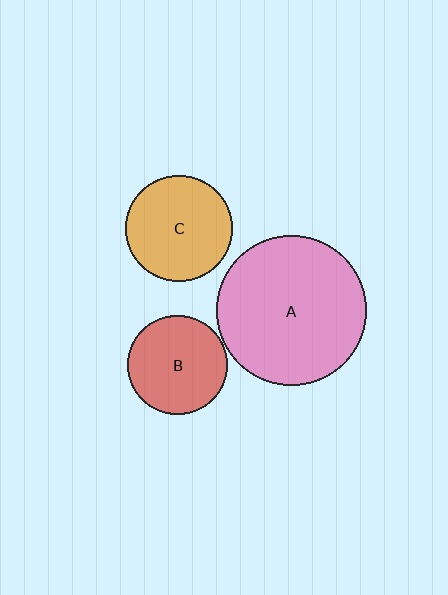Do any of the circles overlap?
No, none of the circles overlap.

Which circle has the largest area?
Circle A (pink).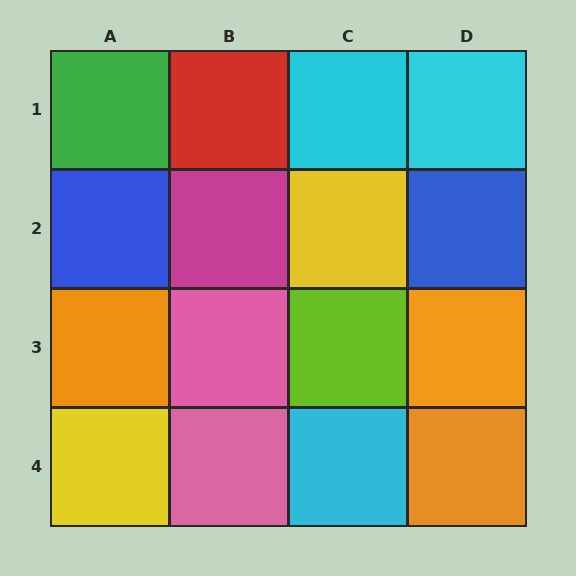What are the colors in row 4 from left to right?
Yellow, pink, cyan, orange.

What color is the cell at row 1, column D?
Cyan.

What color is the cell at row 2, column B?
Magenta.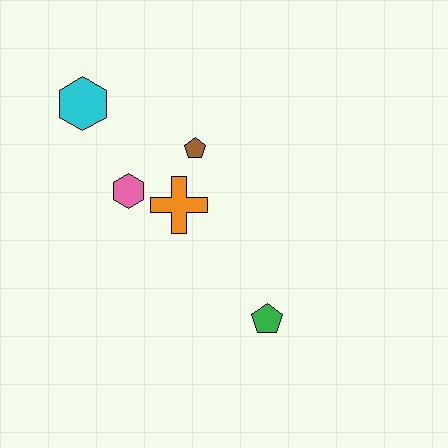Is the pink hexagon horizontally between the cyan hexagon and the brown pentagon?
Yes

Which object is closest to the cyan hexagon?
The pink hexagon is closest to the cyan hexagon.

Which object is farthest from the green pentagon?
The cyan hexagon is farthest from the green pentagon.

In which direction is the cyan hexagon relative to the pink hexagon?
The cyan hexagon is above the pink hexagon.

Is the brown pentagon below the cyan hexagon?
Yes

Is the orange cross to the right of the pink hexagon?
Yes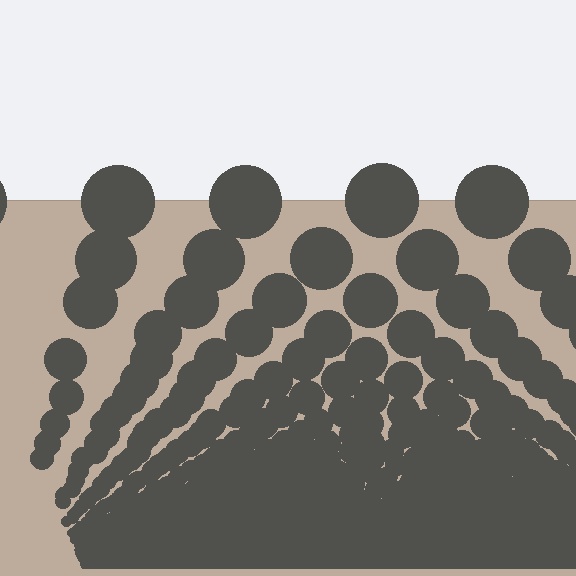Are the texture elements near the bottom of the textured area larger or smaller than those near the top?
Smaller. The gradient is inverted — elements near the bottom are smaller and denser.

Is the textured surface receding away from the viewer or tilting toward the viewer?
The surface appears to tilt toward the viewer. Texture elements get larger and sparser toward the top.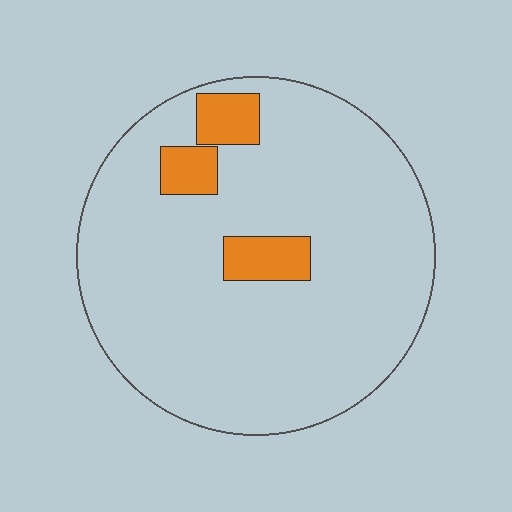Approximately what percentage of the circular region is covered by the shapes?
Approximately 10%.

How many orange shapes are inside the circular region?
3.